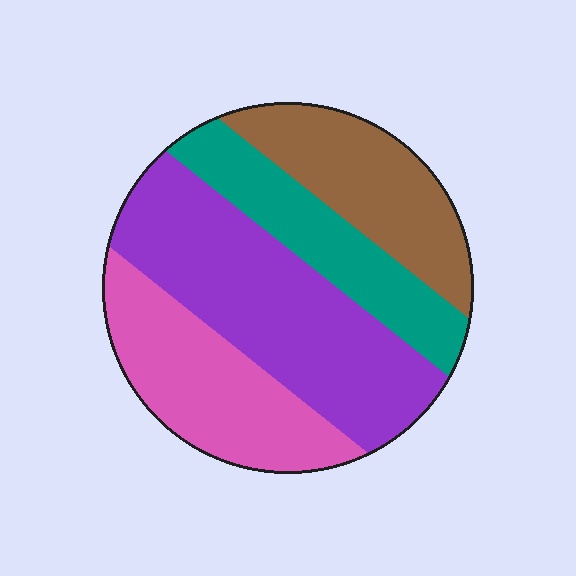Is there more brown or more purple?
Purple.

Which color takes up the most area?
Purple, at roughly 35%.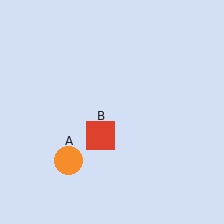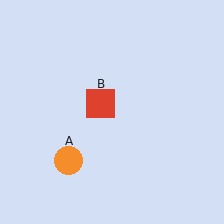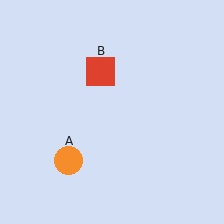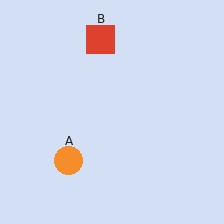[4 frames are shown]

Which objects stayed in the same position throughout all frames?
Orange circle (object A) remained stationary.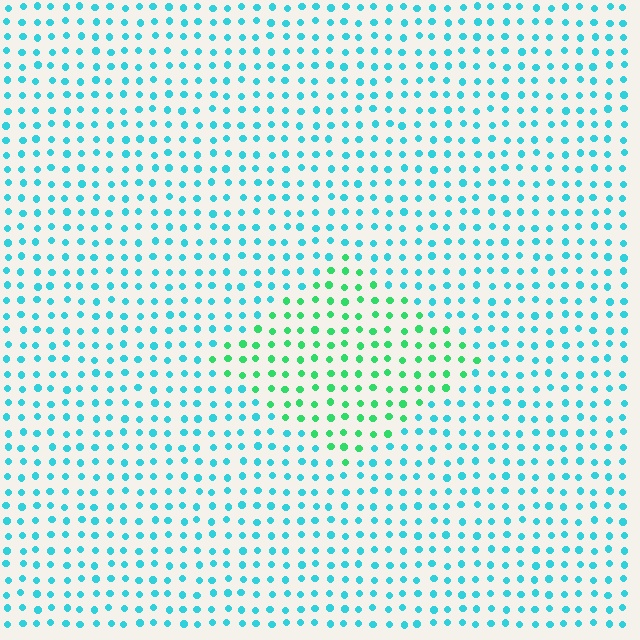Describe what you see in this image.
The image is filled with small cyan elements in a uniform arrangement. A diamond-shaped region is visible where the elements are tinted to a slightly different hue, forming a subtle color boundary.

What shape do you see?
I see a diamond.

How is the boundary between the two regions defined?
The boundary is defined purely by a slight shift in hue (about 44 degrees). Spacing, size, and orientation are identical on both sides.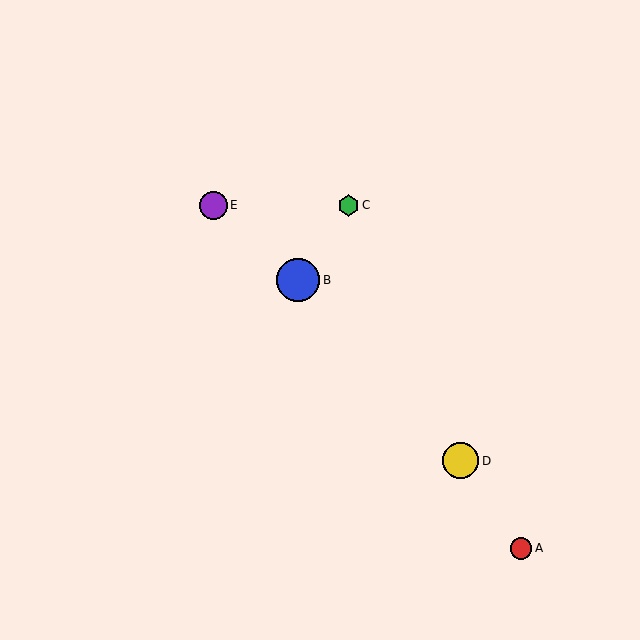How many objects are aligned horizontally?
2 objects (C, E) are aligned horizontally.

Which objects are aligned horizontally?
Objects C, E are aligned horizontally.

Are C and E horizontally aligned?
Yes, both are at y≈205.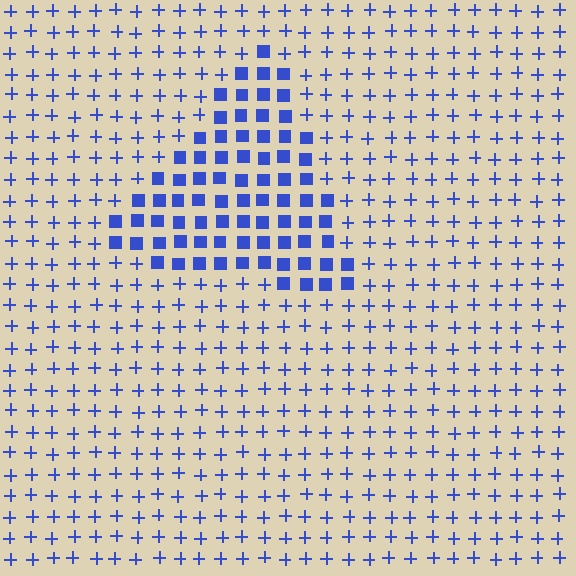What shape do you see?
I see a triangle.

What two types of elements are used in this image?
The image uses squares inside the triangle region and plus signs outside it.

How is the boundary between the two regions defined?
The boundary is defined by a change in element shape: squares inside vs. plus signs outside. All elements share the same color and spacing.